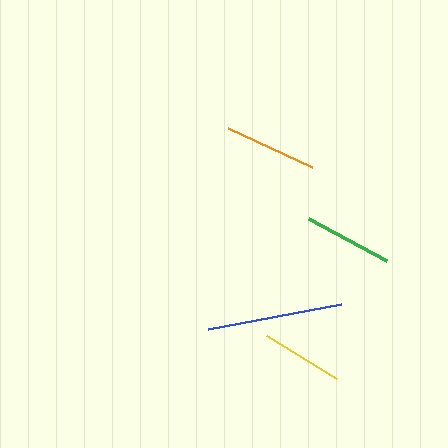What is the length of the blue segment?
The blue segment is approximately 135 pixels long.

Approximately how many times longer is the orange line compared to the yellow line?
The orange line is approximately 1.1 times the length of the yellow line.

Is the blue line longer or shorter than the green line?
The blue line is longer than the green line.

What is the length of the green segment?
The green segment is approximately 89 pixels long.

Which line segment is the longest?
The blue line is the longest at approximately 135 pixels.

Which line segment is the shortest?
The yellow line is the shortest at approximately 82 pixels.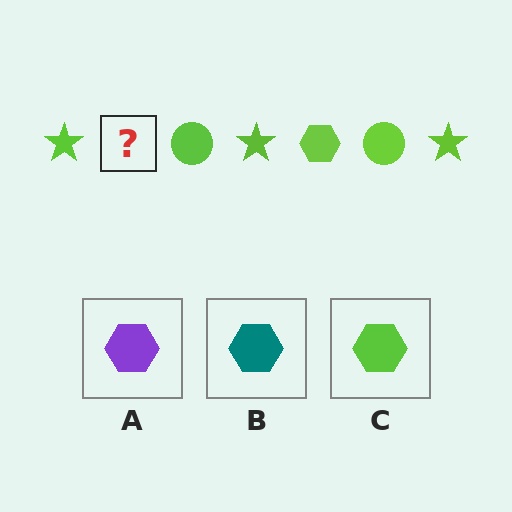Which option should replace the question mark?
Option C.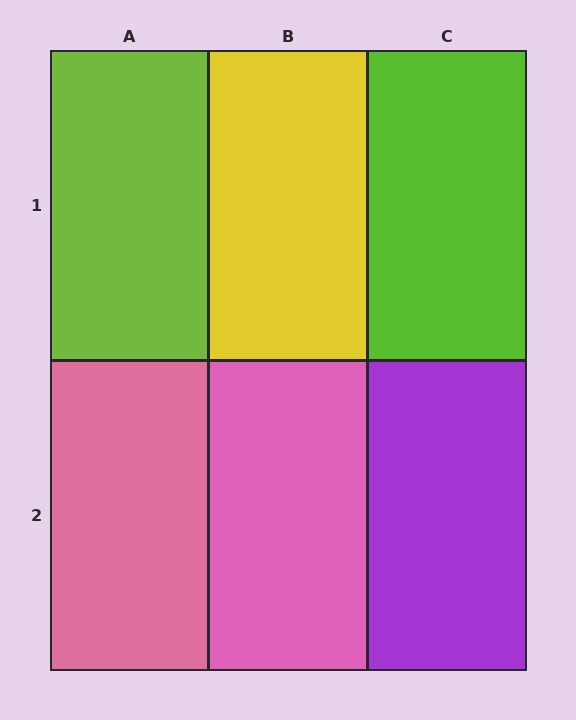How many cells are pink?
2 cells are pink.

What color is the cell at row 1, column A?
Lime.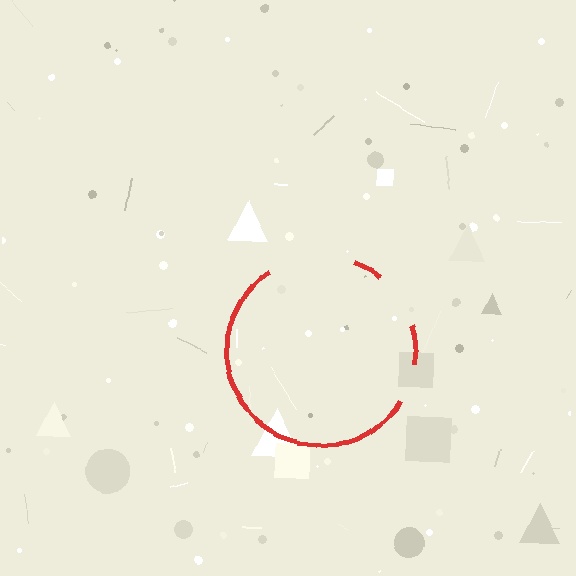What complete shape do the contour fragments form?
The contour fragments form a circle.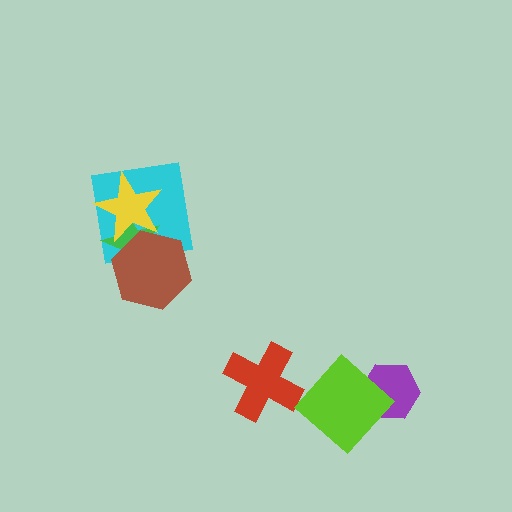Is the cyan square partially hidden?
Yes, it is partially covered by another shape.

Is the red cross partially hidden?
No, no other shape covers it.